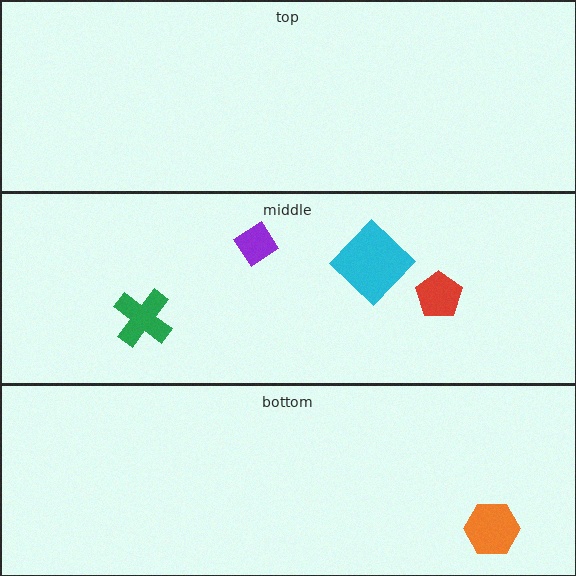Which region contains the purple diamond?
The middle region.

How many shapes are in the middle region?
4.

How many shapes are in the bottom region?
1.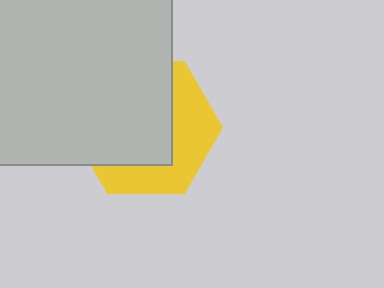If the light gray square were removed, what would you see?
You would see the complete yellow hexagon.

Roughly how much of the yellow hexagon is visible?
A small part of it is visible (roughly 40%).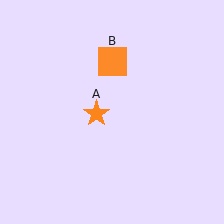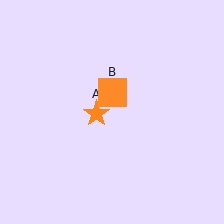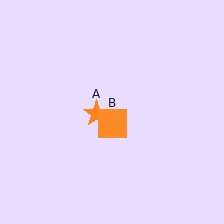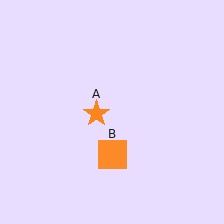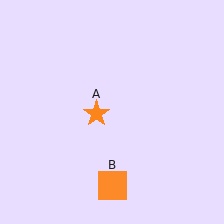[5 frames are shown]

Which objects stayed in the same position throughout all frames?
Orange star (object A) remained stationary.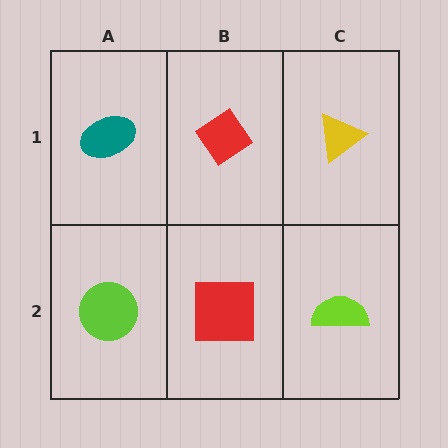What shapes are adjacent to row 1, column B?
A red square (row 2, column B), a teal ellipse (row 1, column A), a yellow triangle (row 1, column C).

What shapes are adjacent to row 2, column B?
A red diamond (row 1, column B), a lime circle (row 2, column A), a lime semicircle (row 2, column C).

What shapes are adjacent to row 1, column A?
A lime circle (row 2, column A), a red diamond (row 1, column B).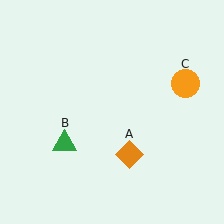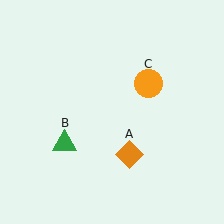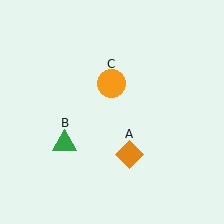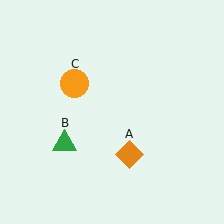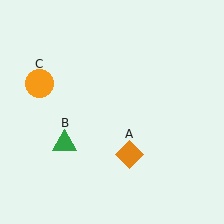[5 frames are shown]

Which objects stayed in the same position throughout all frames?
Orange diamond (object A) and green triangle (object B) remained stationary.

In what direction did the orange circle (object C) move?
The orange circle (object C) moved left.